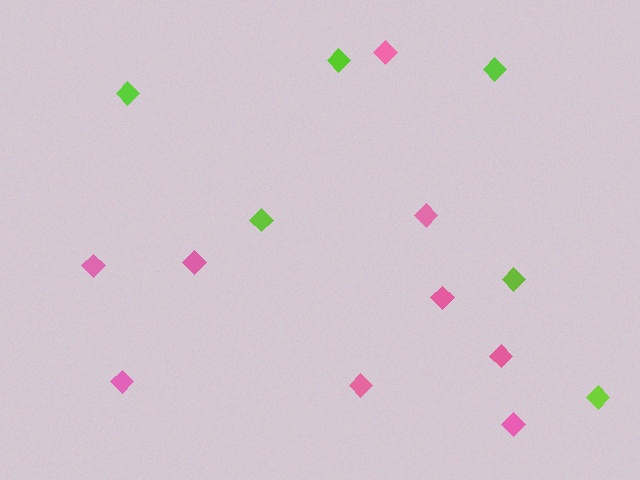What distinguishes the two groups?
There are 2 groups: one group of lime diamonds (6) and one group of pink diamonds (9).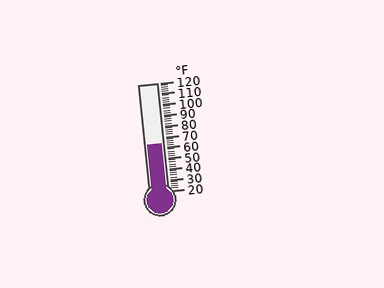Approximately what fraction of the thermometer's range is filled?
The thermometer is filled to approximately 45% of its range.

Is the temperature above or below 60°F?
The temperature is above 60°F.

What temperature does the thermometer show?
The thermometer shows approximately 64°F.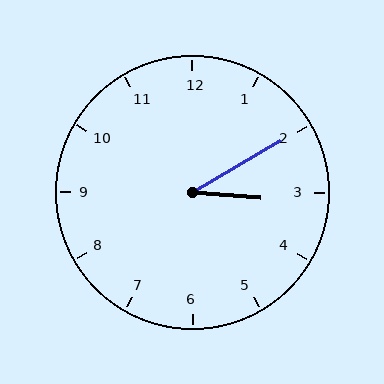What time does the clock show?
3:10.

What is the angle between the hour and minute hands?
Approximately 35 degrees.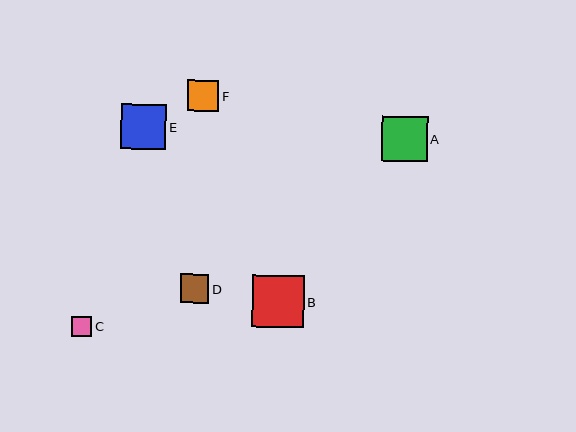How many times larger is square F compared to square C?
Square F is approximately 1.5 times the size of square C.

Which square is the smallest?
Square C is the smallest with a size of approximately 20 pixels.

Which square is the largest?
Square B is the largest with a size of approximately 52 pixels.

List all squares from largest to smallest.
From largest to smallest: B, A, E, F, D, C.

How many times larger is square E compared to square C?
Square E is approximately 2.2 times the size of square C.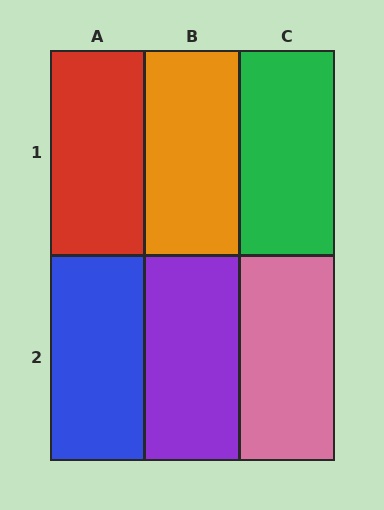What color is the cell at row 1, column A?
Red.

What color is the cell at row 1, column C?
Green.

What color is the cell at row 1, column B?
Orange.